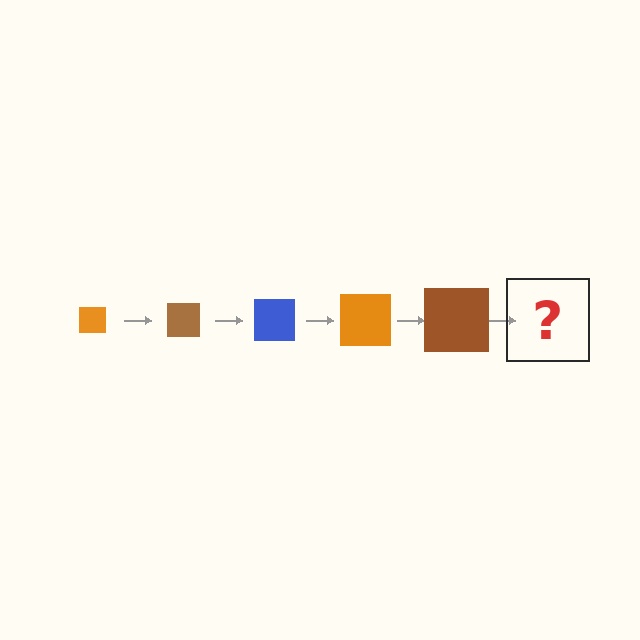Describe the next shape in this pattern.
It should be a blue square, larger than the previous one.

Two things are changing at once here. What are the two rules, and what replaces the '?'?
The two rules are that the square grows larger each step and the color cycles through orange, brown, and blue. The '?' should be a blue square, larger than the previous one.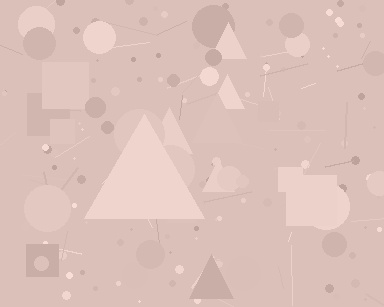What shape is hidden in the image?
A triangle is hidden in the image.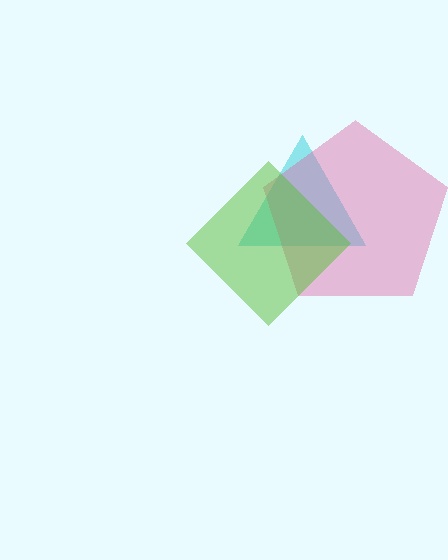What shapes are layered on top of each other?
The layered shapes are: a cyan triangle, a pink pentagon, a lime diamond.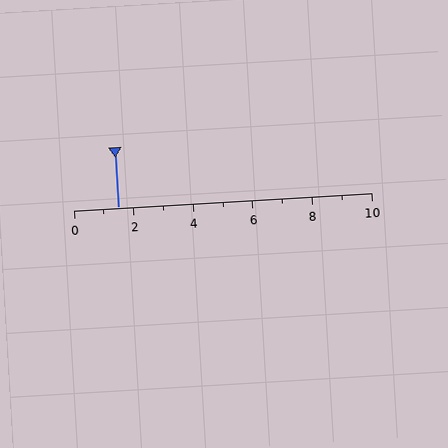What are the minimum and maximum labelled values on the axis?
The axis runs from 0 to 10.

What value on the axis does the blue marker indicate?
The marker indicates approximately 1.5.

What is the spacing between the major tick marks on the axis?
The major ticks are spaced 2 apart.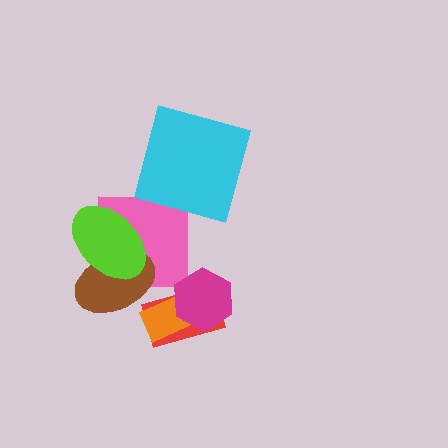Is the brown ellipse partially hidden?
Yes, it is partially covered by another shape.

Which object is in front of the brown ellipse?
The lime ellipse is in front of the brown ellipse.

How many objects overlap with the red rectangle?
2 objects overlap with the red rectangle.